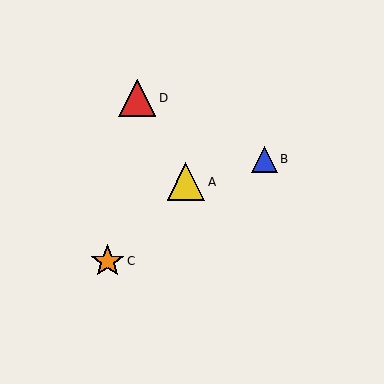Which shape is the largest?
The yellow triangle (labeled A) is the largest.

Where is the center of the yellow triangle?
The center of the yellow triangle is at (186, 182).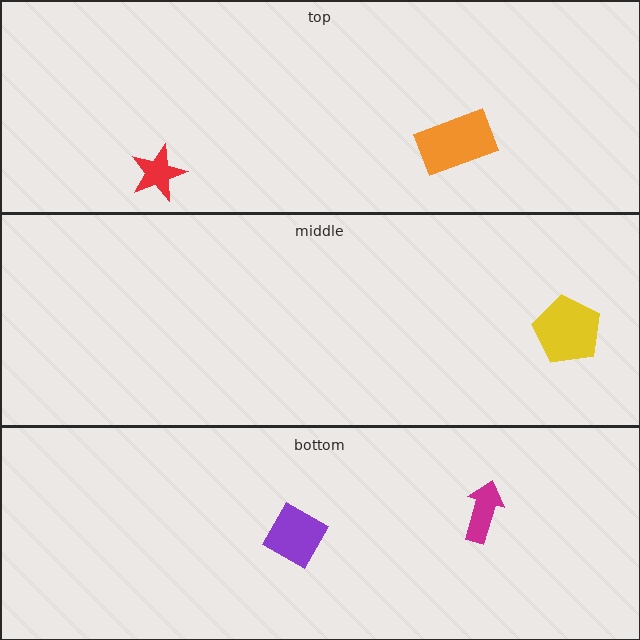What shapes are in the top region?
The orange rectangle, the red star.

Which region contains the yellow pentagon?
The middle region.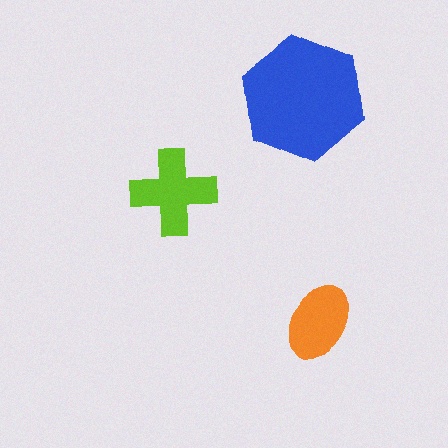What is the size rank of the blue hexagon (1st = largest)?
1st.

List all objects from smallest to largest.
The orange ellipse, the lime cross, the blue hexagon.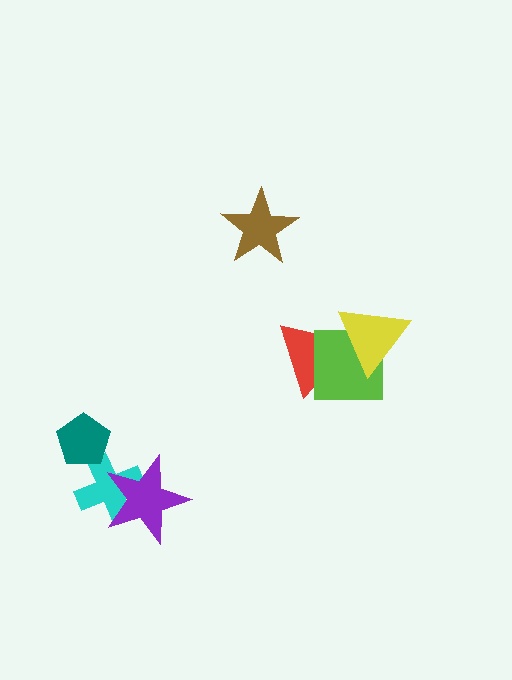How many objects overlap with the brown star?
0 objects overlap with the brown star.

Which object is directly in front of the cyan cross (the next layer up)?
The teal pentagon is directly in front of the cyan cross.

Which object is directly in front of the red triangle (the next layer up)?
The lime square is directly in front of the red triangle.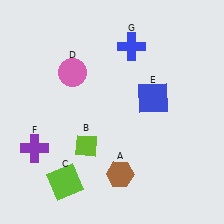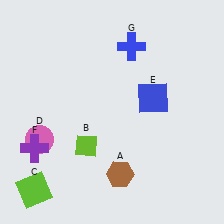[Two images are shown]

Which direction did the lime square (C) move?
The lime square (C) moved left.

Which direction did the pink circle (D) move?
The pink circle (D) moved down.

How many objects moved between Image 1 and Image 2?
2 objects moved between the two images.